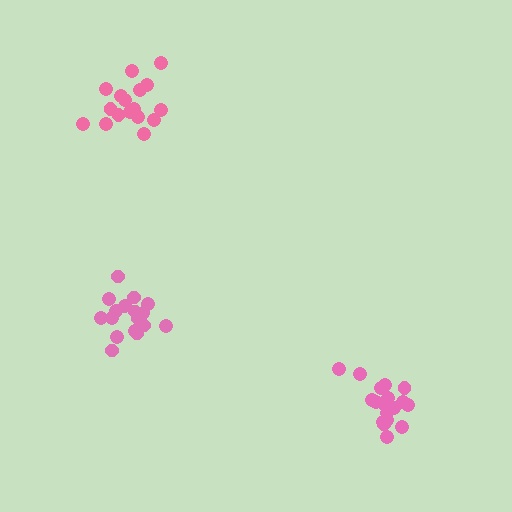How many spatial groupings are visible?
There are 3 spatial groupings.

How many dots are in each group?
Group 1: 18 dots, Group 2: 18 dots, Group 3: 17 dots (53 total).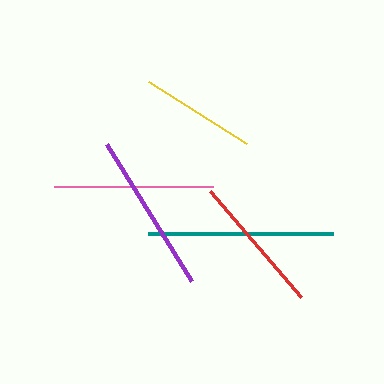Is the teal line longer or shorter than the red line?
The teal line is longer than the red line.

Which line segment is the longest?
The teal line is the longest at approximately 185 pixels.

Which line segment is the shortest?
The yellow line is the shortest at approximately 116 pixels.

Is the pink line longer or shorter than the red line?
The pink line is longer than the red line.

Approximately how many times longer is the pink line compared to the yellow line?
The pink line is approximately 1.4 times the length of the yellow line.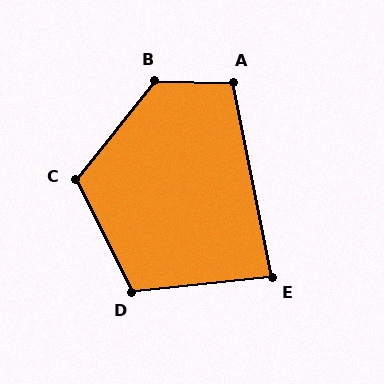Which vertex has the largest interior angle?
B, at approximately 128 degrees.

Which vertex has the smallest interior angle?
E, at approximately 85 degrees.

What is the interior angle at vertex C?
Approximately 115 degrees (obtuse).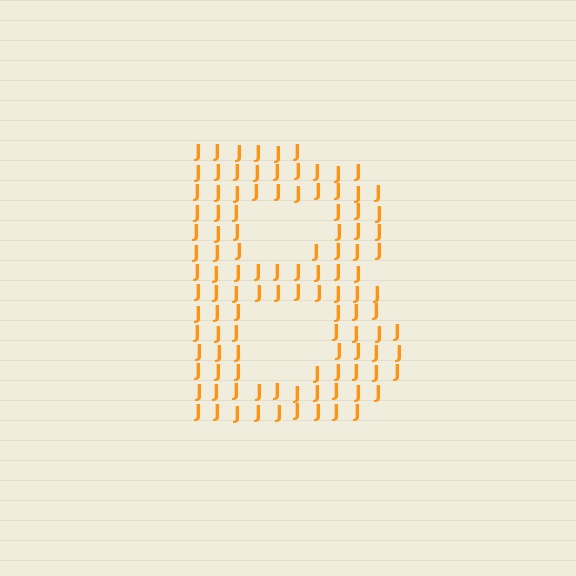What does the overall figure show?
The overall figure shows the letter B.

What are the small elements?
The small elements are letter J's.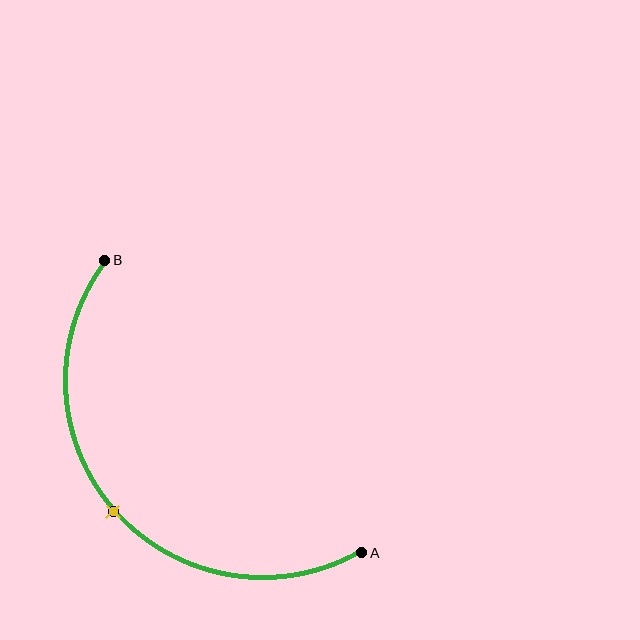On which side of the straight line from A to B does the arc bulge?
The arc bulges below and to the left of the straight line connecting A and B.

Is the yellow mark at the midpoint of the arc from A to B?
Yes. The yellow mark lies on the arc at equal arc-length from both A and B — it is the arc midpoint.